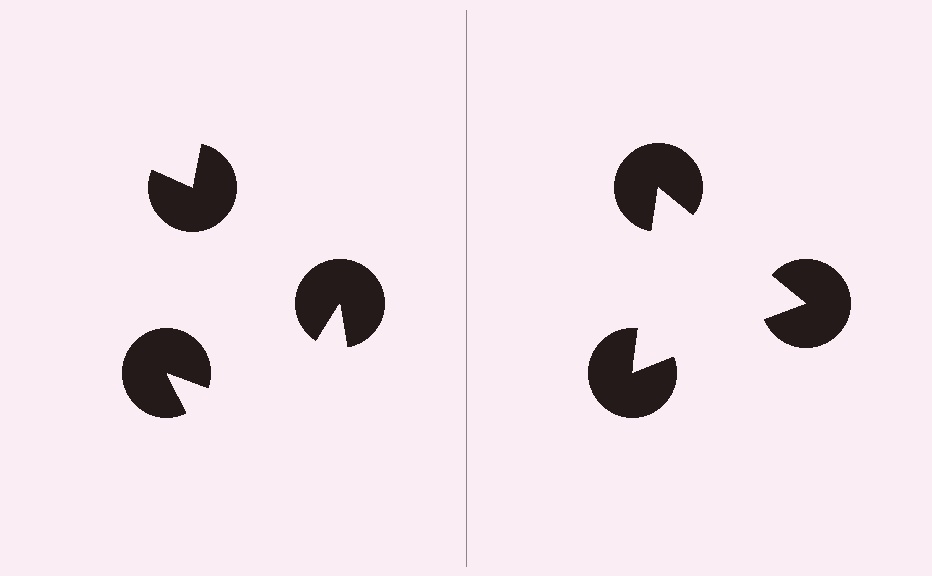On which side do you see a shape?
An illusory triangle appears on the right side. On the left side the wedge cuts are rotated, so no coherent shape forms.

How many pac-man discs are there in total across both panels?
6 — 3 on each side.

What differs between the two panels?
The pac-man discs are positioned identically on both sides; only the wedge orientations differ. On the right they align to a triangle; on the left they are misaligned.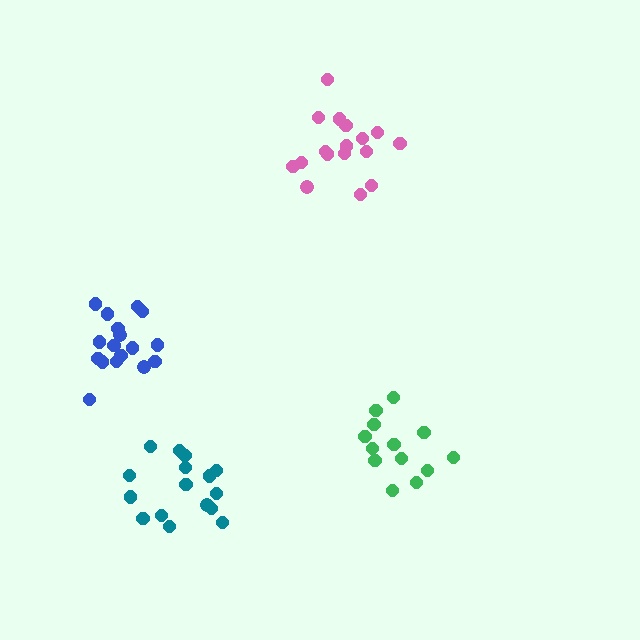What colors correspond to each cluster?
The clusters are colored: blue, teal, green, pink.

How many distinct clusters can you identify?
There are 4 distinct clusters.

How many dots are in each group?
Group 1: 18 dots, Group 2: 16 dots, Group 3: 13 dots, Group 4: 17 dots (64 total).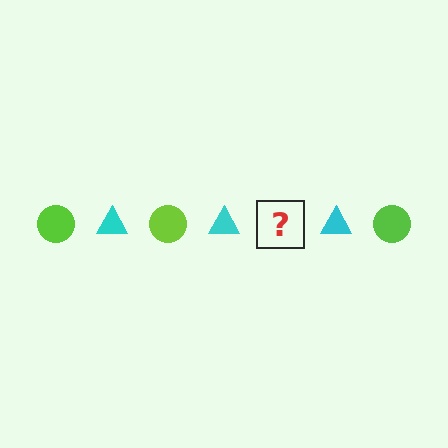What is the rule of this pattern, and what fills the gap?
The rule is that the pattern alternates between lime circle and cyan triangle. The gap should be filled with a lime circle.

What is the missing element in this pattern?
The missing element is a lime circle.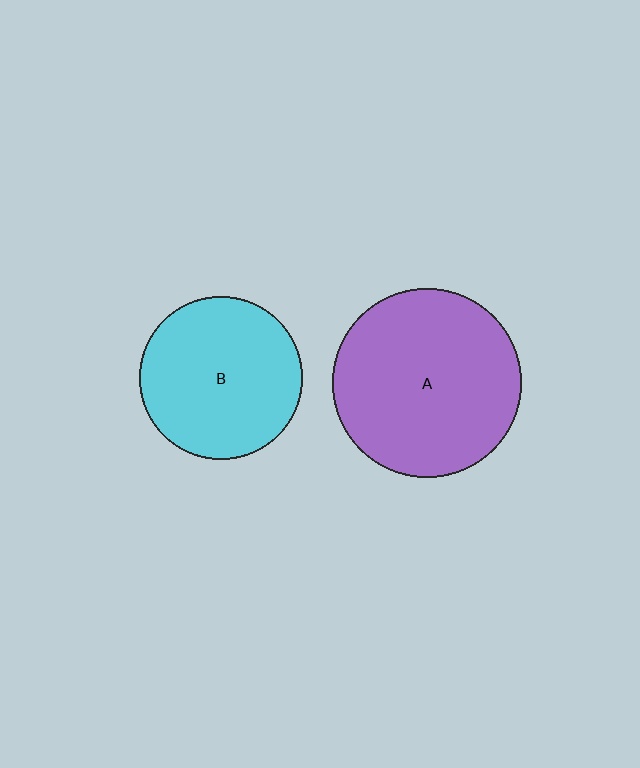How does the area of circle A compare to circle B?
Approximately 1.3 times.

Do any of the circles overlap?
No, none of the circles overlap.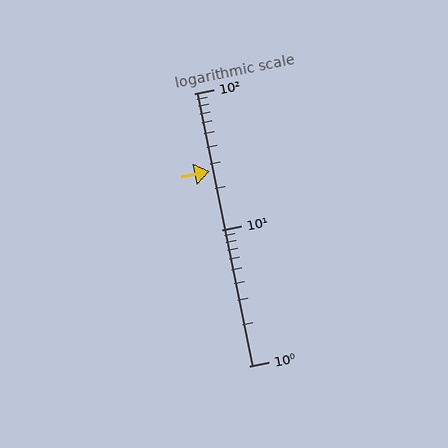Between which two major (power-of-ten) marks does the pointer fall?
The pointer is between 10 and 100.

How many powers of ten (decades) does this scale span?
The scale spans 2 decades, from 1 to 100.